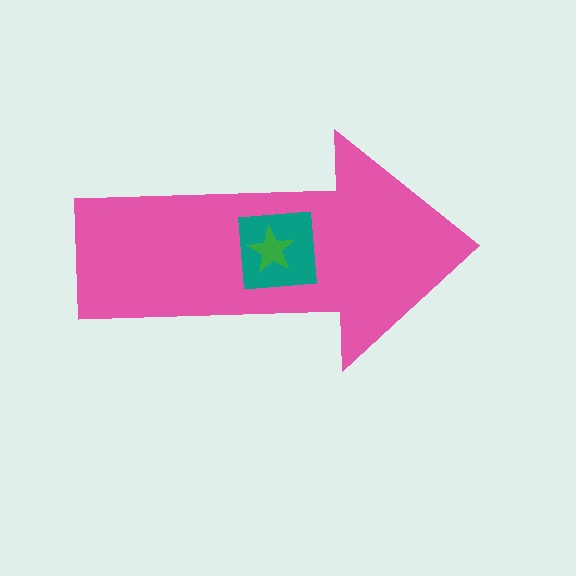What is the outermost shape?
The pink arrow.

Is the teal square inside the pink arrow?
Yes.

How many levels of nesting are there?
3.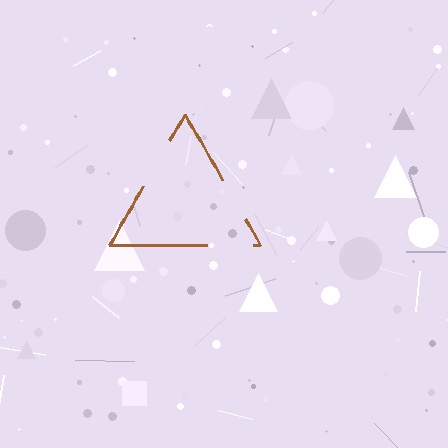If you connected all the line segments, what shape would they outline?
They would outline a triangle.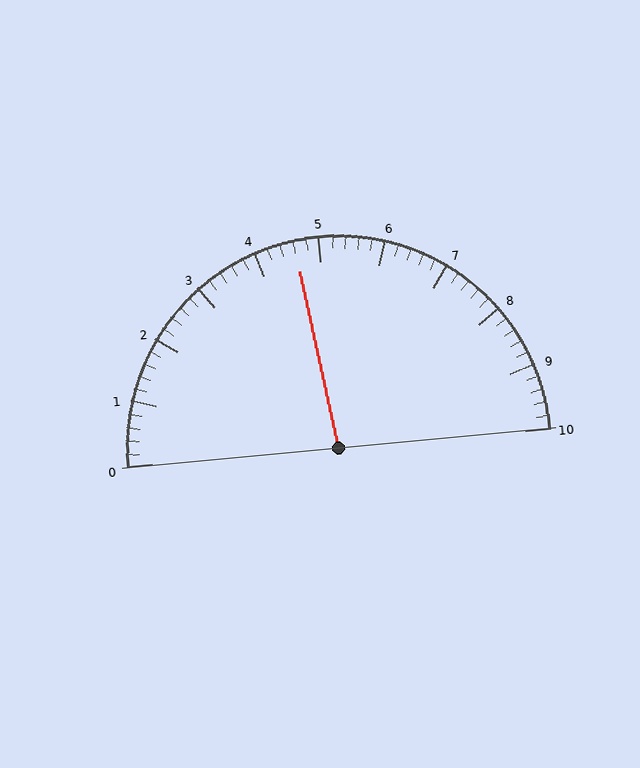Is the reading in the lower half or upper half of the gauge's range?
The reading is in the lower half of the range (0 to 10).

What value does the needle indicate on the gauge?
The needle indicates approximately 4.6.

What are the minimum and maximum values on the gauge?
The gauge ranges from 0 to 10.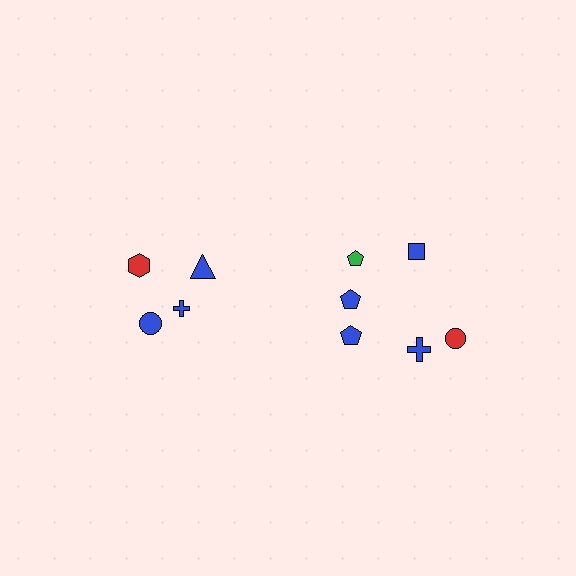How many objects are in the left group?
There are 4 objects.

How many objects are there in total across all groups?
There are 10 objects.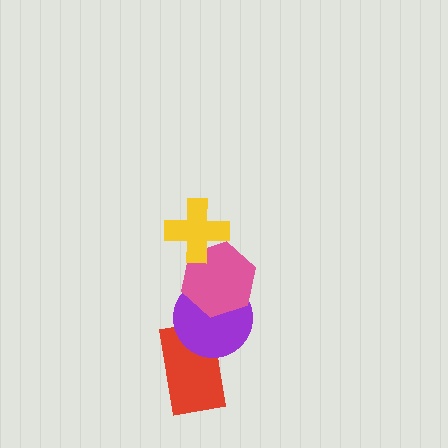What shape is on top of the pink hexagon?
The yellow cross is on top of the pink hexagon.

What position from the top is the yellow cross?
The yellow cross is 1st from the top.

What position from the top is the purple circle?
The purple circle is 3rd from the top.